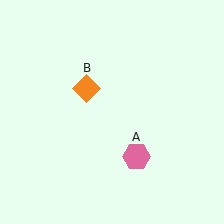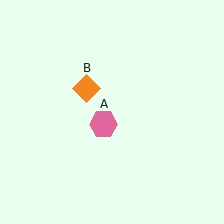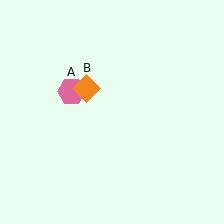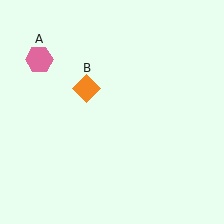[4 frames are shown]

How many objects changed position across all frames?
1 object changed position: pink hexagon (object A).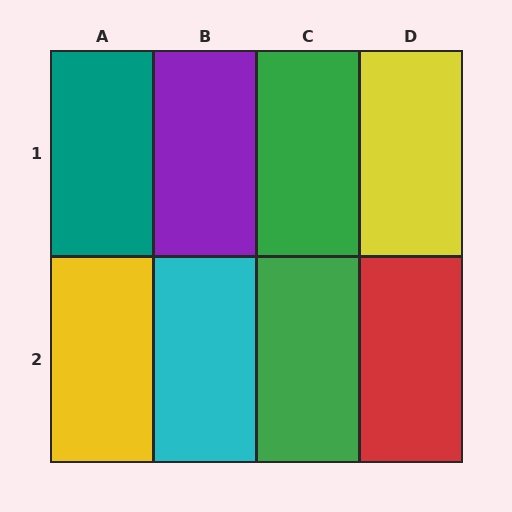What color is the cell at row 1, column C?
Green.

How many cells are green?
2 cells are green.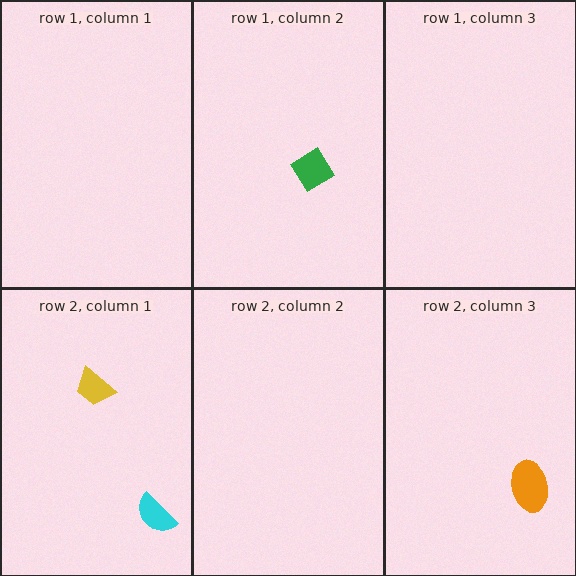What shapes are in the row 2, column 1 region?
The cyan semicircle, the yellow trapezoid.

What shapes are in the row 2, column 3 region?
The orange ellipse.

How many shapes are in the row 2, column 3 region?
1.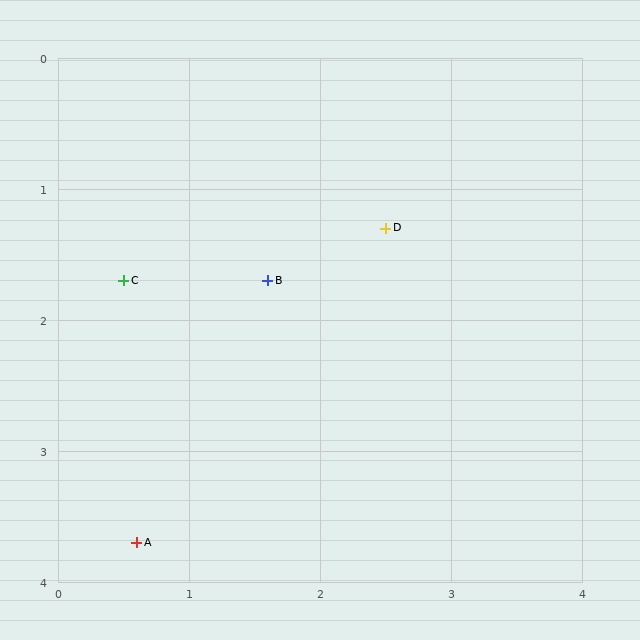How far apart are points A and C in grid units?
Points A and C are about 2.0 grid units apart.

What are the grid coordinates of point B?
Point B is at approximately (1.6, 1.7).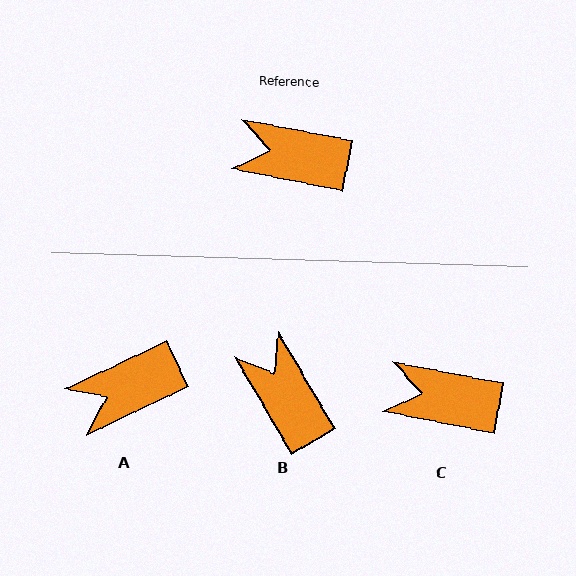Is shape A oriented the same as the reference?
No, it is off by about 36 degrees.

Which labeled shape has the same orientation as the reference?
C.